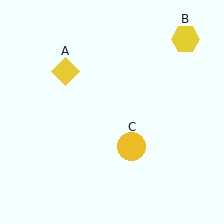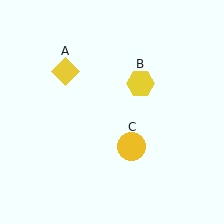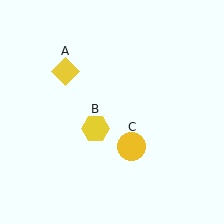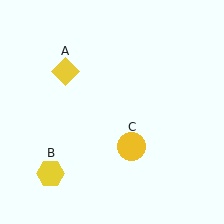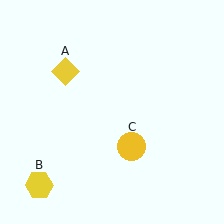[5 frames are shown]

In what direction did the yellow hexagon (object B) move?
The yellow hexagon (object B) moved down and to the left.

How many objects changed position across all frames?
1 object changed position: yellow hexagon (object B).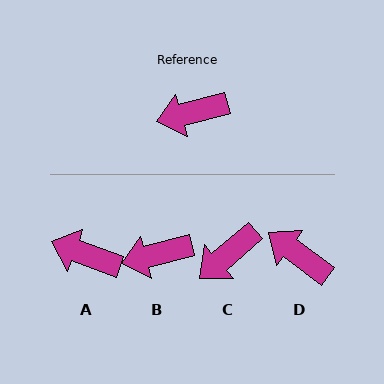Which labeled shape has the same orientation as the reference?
B.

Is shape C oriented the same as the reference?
No, it is off by about 26 degrees.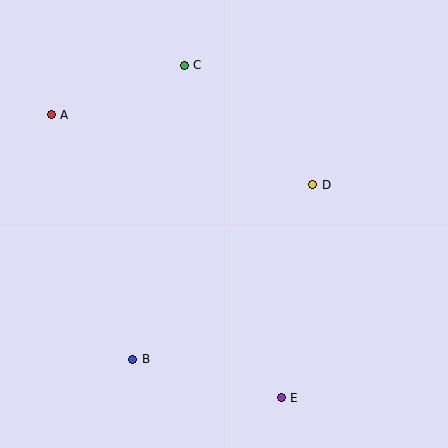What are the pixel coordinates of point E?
Point E is at (281, 398).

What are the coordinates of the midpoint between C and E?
The midpoint between C and E is at (233, 231).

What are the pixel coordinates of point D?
Point D is at (313, 185).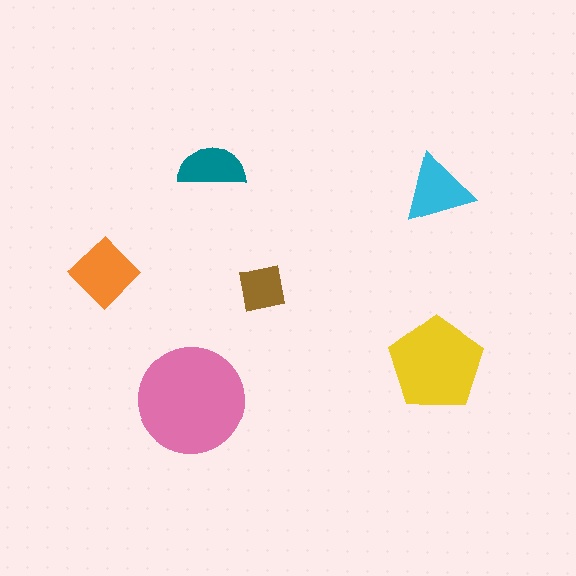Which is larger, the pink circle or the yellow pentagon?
The pink circle.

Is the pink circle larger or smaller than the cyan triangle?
Larger.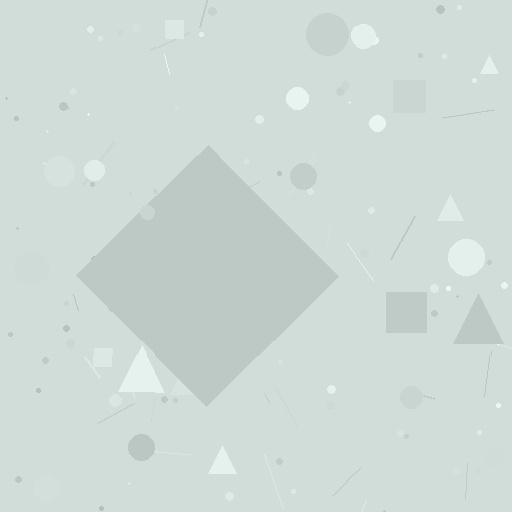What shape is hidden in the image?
A diamond is hidden in the image.